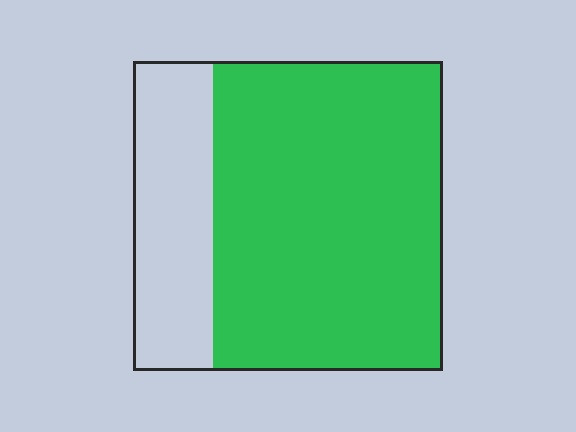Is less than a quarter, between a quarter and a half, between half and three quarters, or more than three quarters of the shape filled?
Between half and three quarters.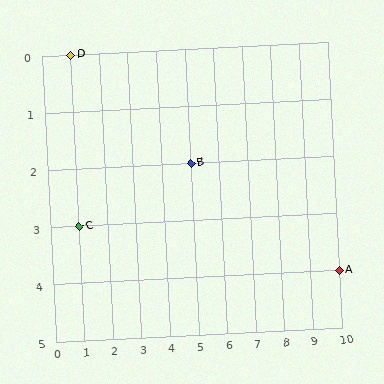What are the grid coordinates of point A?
Point A is at grid coordinates (10, 4).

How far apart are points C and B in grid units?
Points C and B are 4 columns and 1 row apart (about 4.1 grid units diagonally).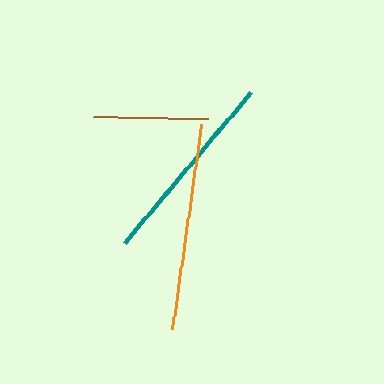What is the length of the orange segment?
The orange segment is approximately 206 pixels long.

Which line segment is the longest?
The orange line is the longest at approximately 206 pixels.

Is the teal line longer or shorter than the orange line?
The orange line is longer than the teal line.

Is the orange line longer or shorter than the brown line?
The orange line is longer than the brown line.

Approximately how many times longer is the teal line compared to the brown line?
The teal line is approximately 1.7 times the length of the brown line.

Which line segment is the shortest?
The brown line is the shortest at approximately 115 pixels.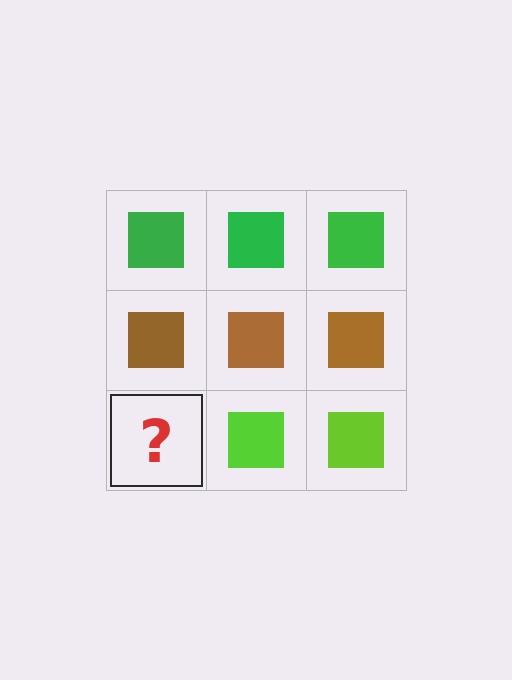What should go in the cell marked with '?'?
The missing cell should contain a lime square.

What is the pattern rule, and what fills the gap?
The rule is that each row has a consistent color. The gap should be filled with a lime square.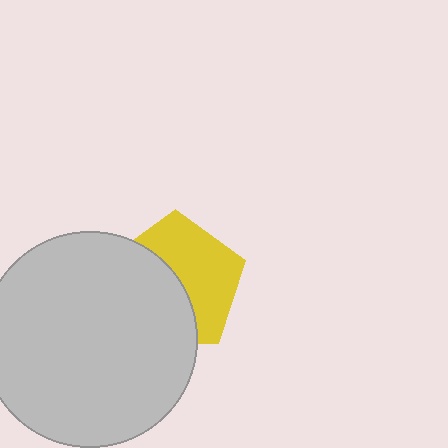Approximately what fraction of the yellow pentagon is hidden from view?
Roughly 49% of the yellow pentagon is hidden behind the light gray circle.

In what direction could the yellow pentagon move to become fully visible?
The yellow pentagon could move right. That would shift it out from behind the light gray circle entirely.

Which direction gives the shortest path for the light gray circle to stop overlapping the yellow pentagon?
Moving left gives the shortest separation.